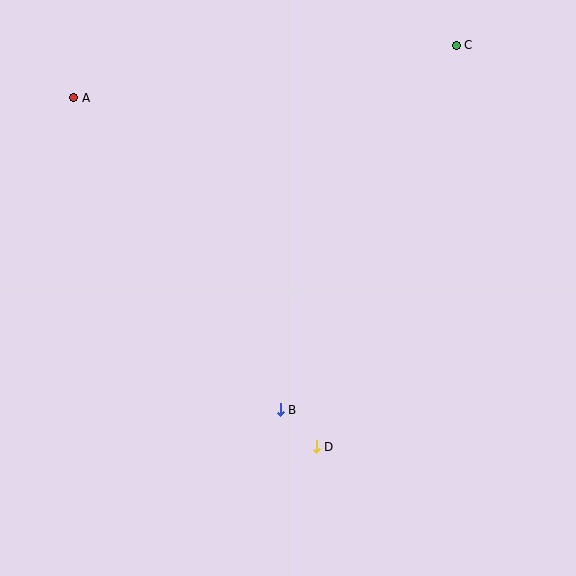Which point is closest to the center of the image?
Point B at (280, 410) is closest to the center.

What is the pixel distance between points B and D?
The distance between B and D is 52 pixels.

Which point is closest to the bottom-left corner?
Point B is closest to the bottom-left corner.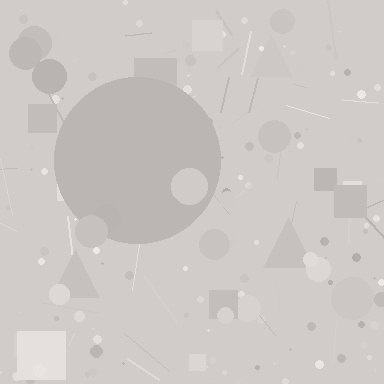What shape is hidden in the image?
A circle is hidden in the image.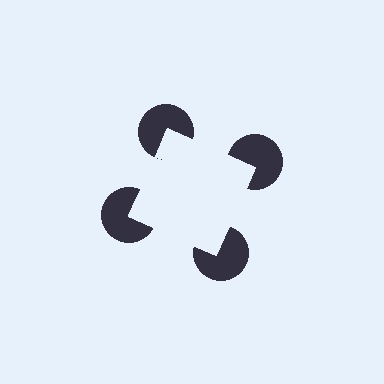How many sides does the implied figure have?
4 sides.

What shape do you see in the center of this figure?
An illusory square — its edges are inferred from the aligned wedge cuts in the pac-man discs, not physically drawn.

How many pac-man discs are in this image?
There are 4 — one at each vertex of the illusory square.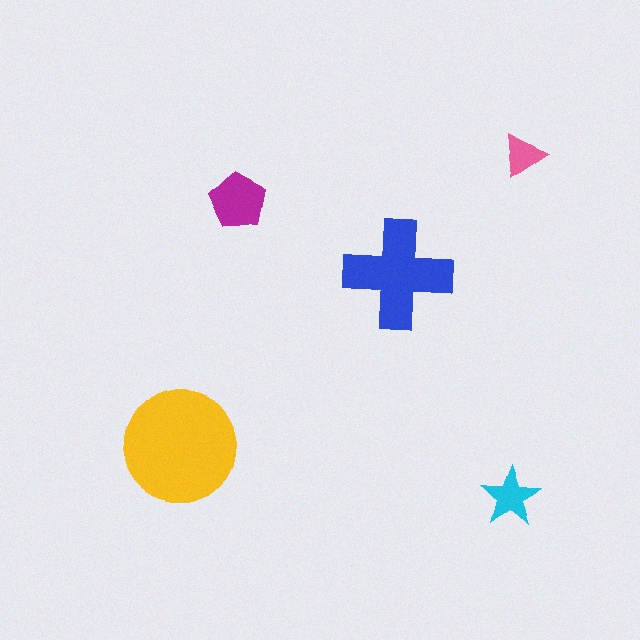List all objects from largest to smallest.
The yellow circle, the blue cross, the magenta pentagon, the cyan star, the pink triangle.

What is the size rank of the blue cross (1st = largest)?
2nd.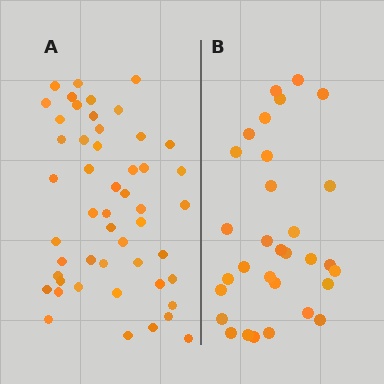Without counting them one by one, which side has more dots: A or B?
Region A (the left region) has more dots.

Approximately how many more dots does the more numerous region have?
Region A has approximately 20 more dots than region B.